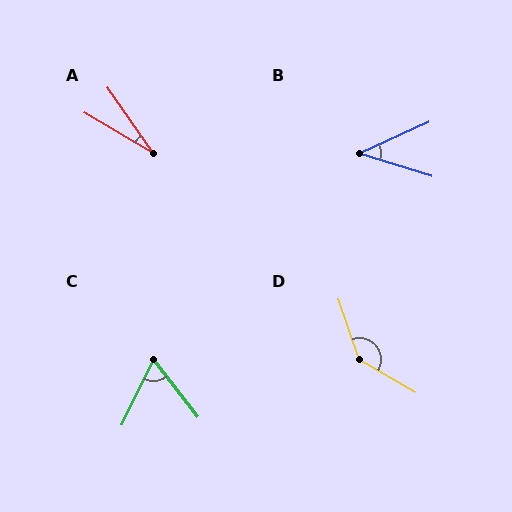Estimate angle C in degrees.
Approximately 63 degrees.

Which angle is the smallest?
A, at approximately 25 degrees.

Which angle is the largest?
D, at approximately 139 degrees.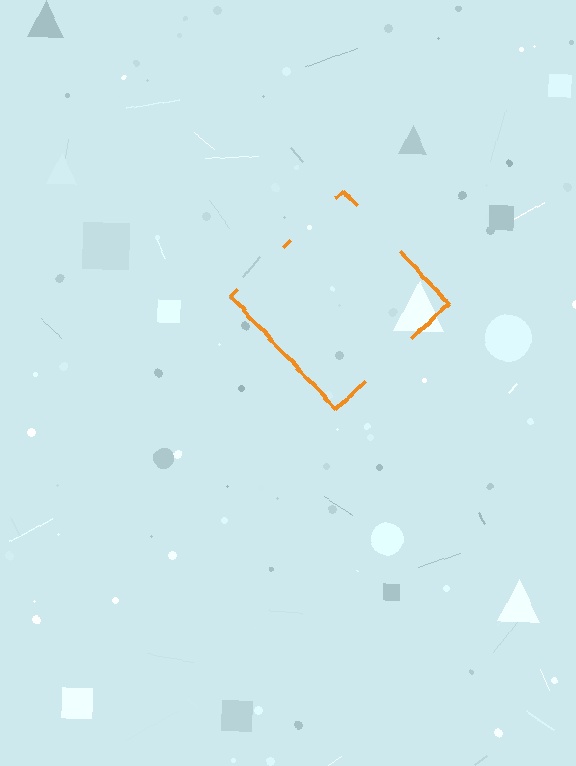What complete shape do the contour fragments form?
The contour fragments form a diamond.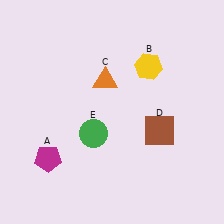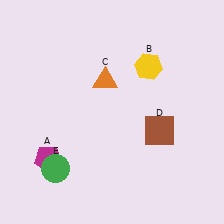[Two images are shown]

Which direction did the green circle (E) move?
The green circle (E) moved left.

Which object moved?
The green circle (E) moved left.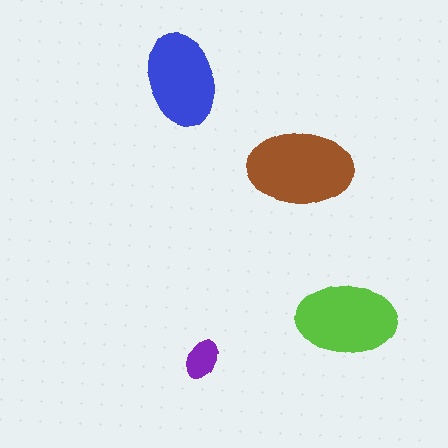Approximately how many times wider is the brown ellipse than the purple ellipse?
About 2.5 times wider.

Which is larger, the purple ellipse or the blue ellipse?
The blue one.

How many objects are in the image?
There are 4 objects in the image.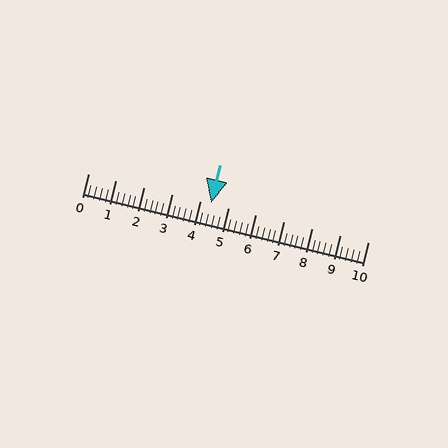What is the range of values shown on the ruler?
The ruler shows values from 0 to 10.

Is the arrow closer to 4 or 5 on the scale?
The arrow is closer to 4.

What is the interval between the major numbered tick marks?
The major tick marks are spaced 1 units apart.